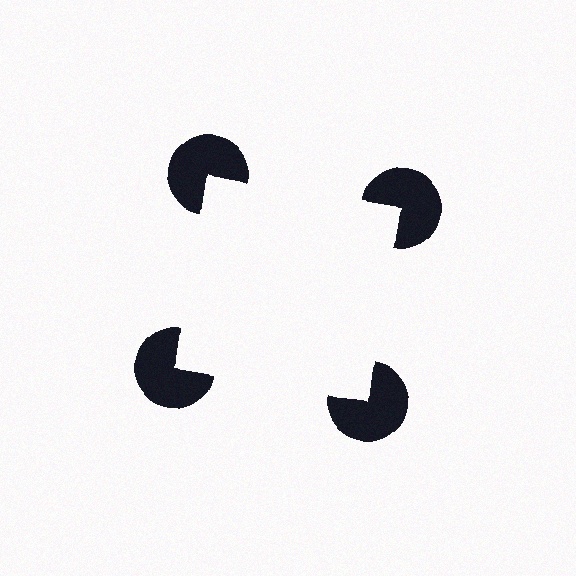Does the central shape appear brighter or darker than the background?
It typically appears slightly brighter than the background, even though no actual brightness change is drawn.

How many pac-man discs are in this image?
There are 4 — one at each vertex of the illusory square.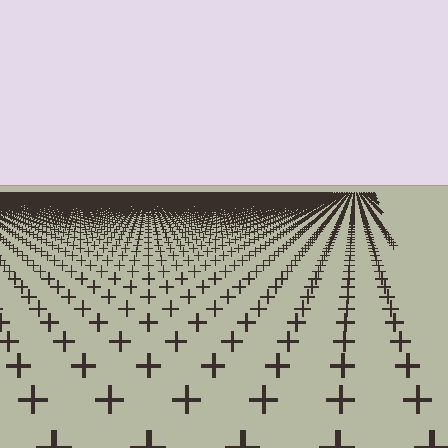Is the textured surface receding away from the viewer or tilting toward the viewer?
The surface is receding away from the viewer. Texture elements get smaller and denser toward the top.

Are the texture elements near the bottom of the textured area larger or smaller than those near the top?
Larger. Near the bottom, elements are closer to the viewer and appear at a bigger on-screen size.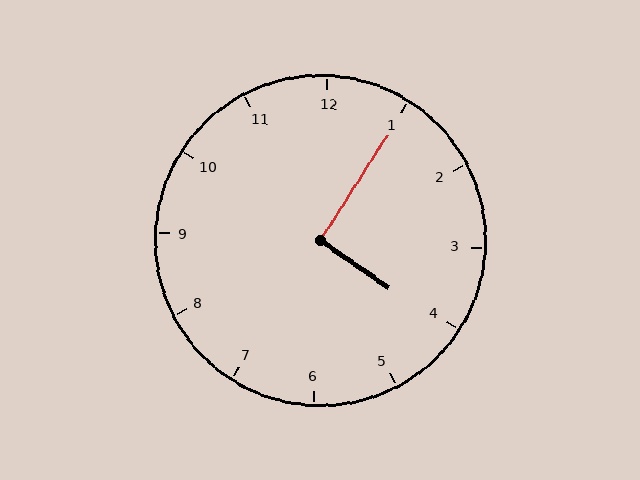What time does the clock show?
4:05.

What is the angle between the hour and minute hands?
Approximately 92 degrees.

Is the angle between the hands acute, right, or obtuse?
It is right.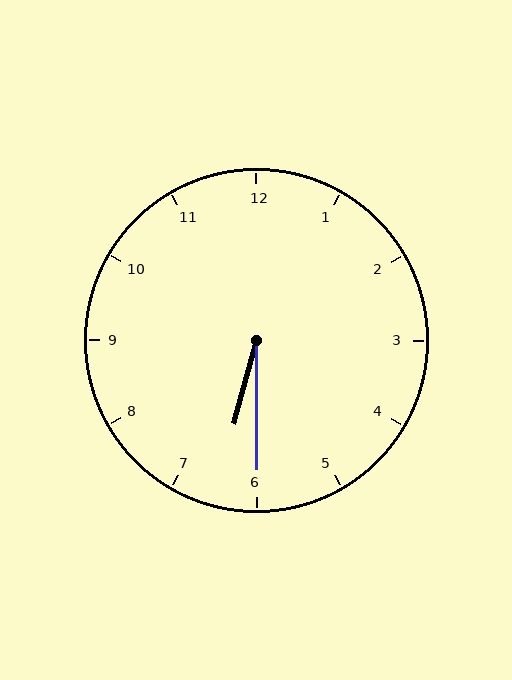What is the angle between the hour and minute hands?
Approximately 15 degrees.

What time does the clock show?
6:30.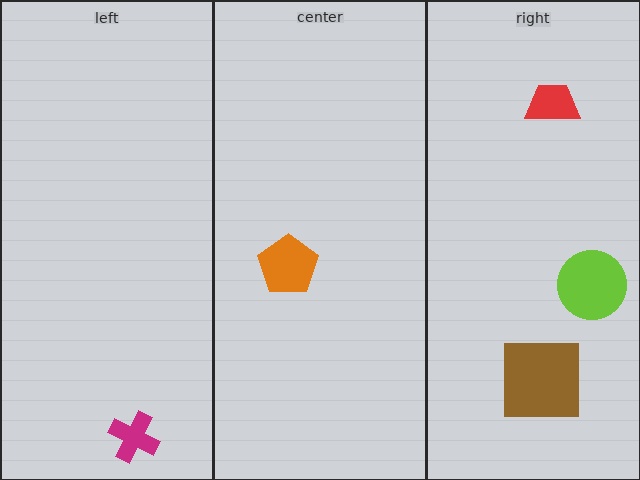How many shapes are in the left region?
1.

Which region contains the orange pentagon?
The center region.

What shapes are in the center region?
The orange pentagon.